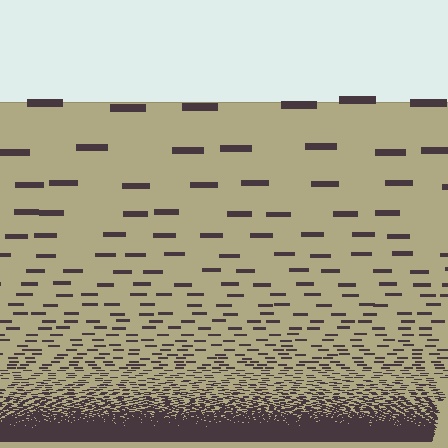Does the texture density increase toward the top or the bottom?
Density increases toward the bottom.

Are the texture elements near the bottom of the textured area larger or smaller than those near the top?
Smaller. The gradient is inverted — elements near the bottom are smaller and denser.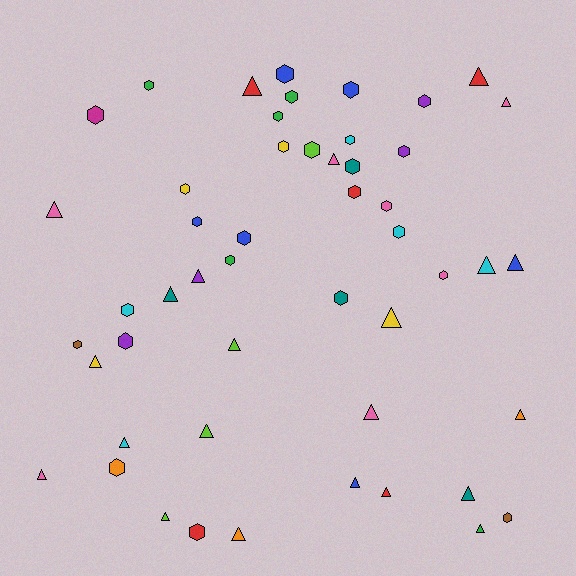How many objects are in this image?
There are 50 objects.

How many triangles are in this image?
There are 23 triangles.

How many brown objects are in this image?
There are 2 brown objects.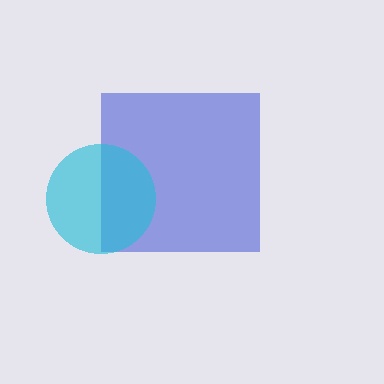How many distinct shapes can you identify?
There are 2 distinct shapes: a blue square, a cyan circle.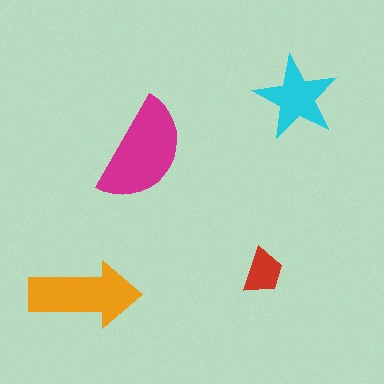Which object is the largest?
The magenta semicircle.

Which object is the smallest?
The red trapezoid.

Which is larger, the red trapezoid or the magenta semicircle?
The magenta semicircle.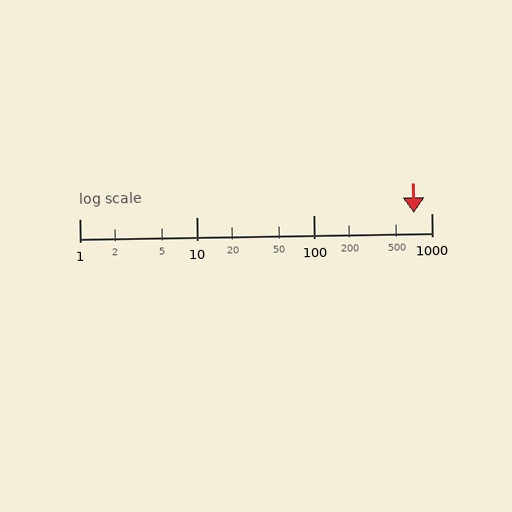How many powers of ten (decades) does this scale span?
The scale spans 3 decades, from 1 to 1000.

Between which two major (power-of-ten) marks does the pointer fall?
The pointer is between 100 and 1000.